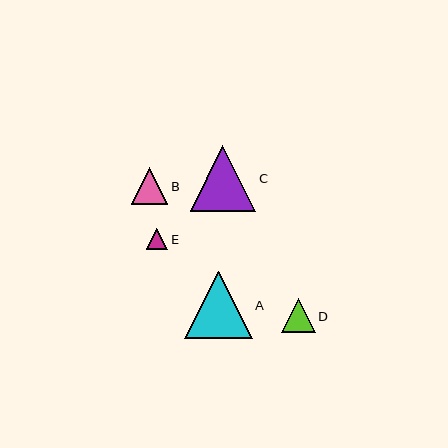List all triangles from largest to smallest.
From largest to smallest: A, C, B, D, E.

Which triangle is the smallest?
Triangle E is the smallest with a size of approximately 21 pixels.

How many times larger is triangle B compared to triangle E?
Triangle B is approximately 1.7 times the size of triangle E.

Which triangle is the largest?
Triangle A is the largest with a size of approximately 67 pixels.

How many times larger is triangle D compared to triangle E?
Triangle D is approximately 1.6 times the size of triangle E.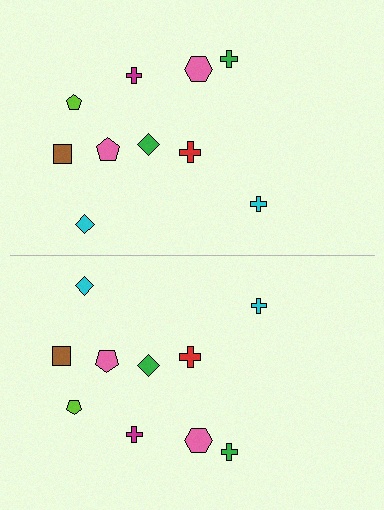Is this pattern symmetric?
Yes, this pattern has bilateral (reflection) symmetry.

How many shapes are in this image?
There are 20 shapes in this image.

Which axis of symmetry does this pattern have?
The pattern has a horizontal axis of symmetry running through the center of the image.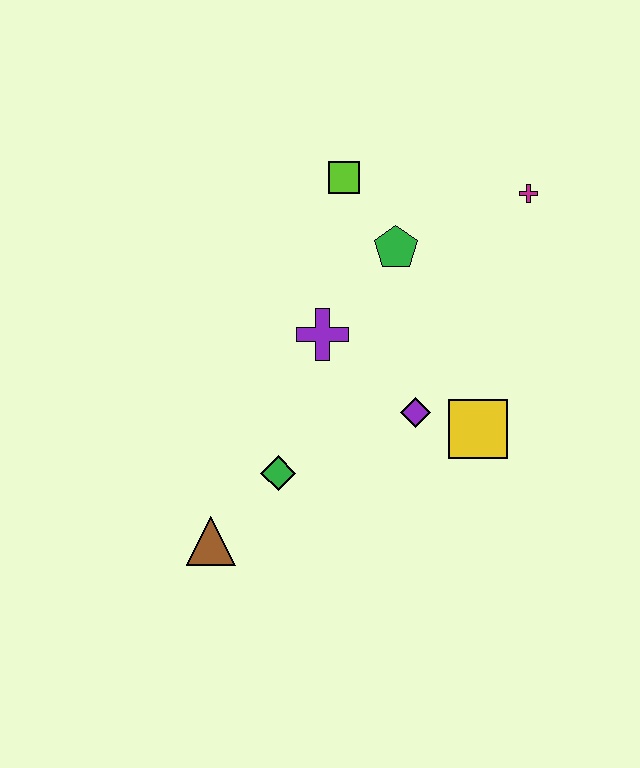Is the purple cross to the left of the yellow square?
Yes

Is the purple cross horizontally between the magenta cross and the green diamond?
Yes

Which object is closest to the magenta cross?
The green pentagon is closest to the magenta cross.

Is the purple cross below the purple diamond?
No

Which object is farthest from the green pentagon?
The brown triangle is farthest from the green pentagon.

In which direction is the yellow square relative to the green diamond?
The yellow square is to the right of the green diamond.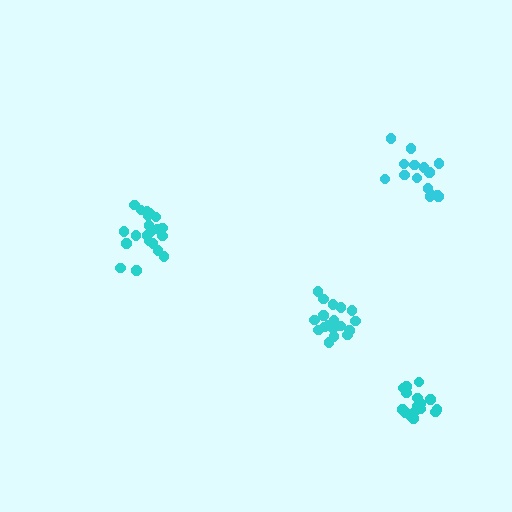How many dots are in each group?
Group 1: 21 dots, Group 2: 16 dots, Group 3: 18 dots, Group 4: 15 dots (70 total).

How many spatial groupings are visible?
There are 4 spatial groupings.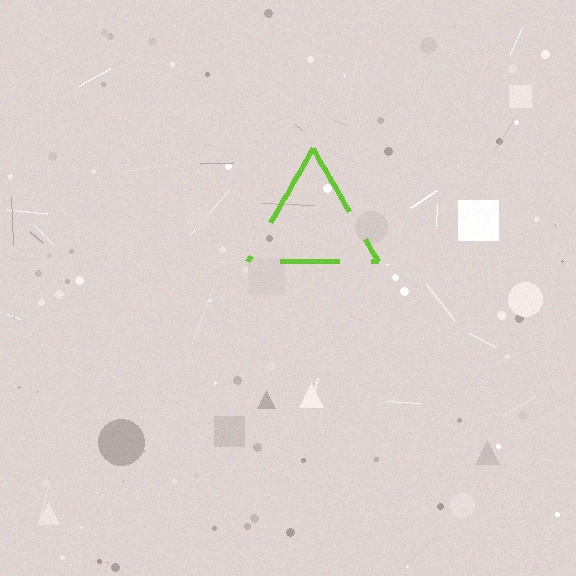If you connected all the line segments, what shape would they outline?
They would outline a triangle.